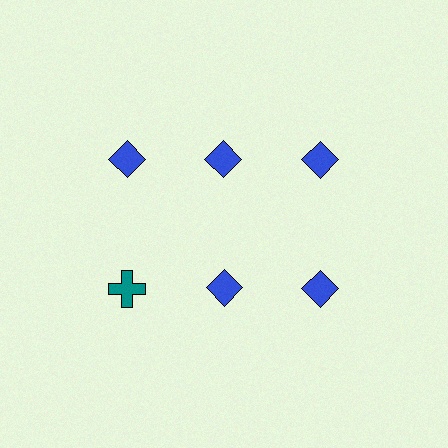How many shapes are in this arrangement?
There are 6 shapes arranged in a grid pattern.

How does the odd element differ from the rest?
It differs in both color (teal instead of blue) and shape (cross instead of diamond).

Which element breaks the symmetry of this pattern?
The teal cross in the second row, leftmost column breaks the symmetry. All other shapes are blue diamonds.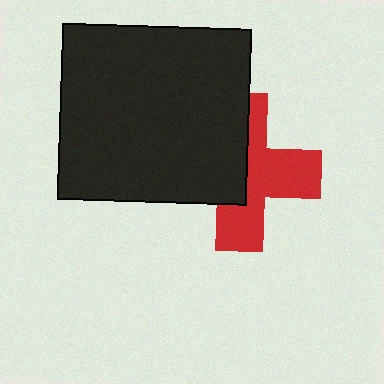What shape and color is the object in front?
The object in front is a black rectangle.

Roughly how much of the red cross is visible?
About half of it is visible (roughly 53%).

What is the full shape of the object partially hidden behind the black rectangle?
The partially hidden object is a red cross.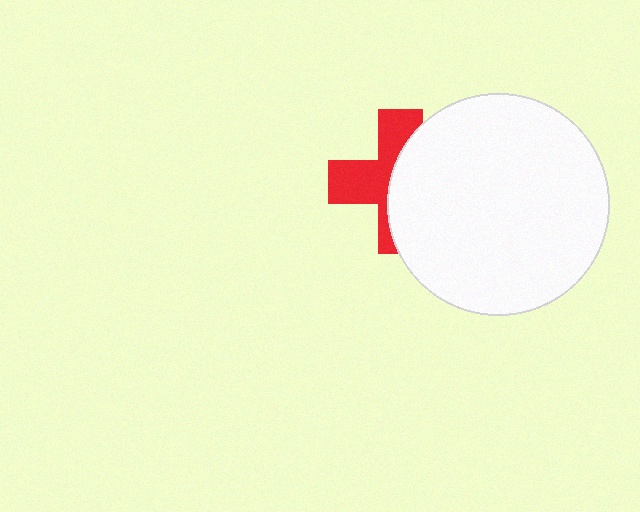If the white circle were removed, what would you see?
You would see the complete red cross.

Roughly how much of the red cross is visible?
About half of it is visible (roughly 47%).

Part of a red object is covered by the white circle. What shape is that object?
It is a cross.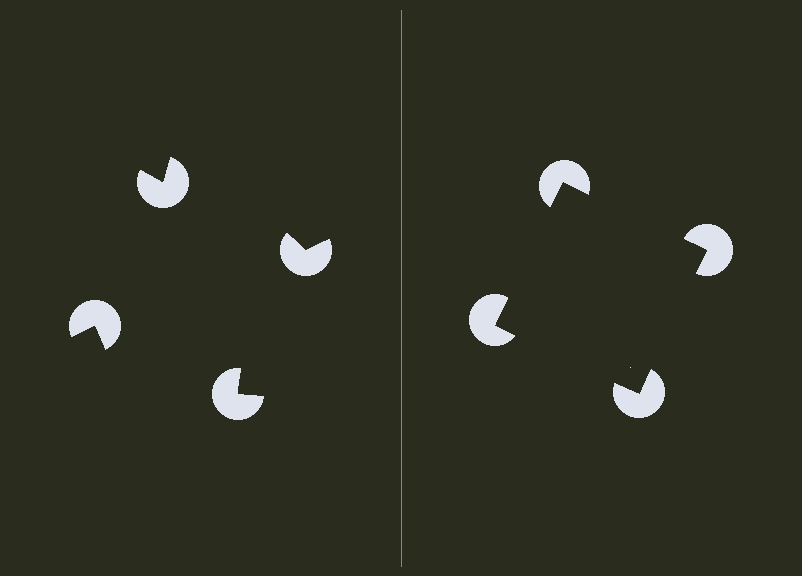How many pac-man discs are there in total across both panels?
8 — 4 on each side.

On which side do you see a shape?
An illusory square appears on the right side. On the left side the wedge cuts are rotated, so no coherent shape forms.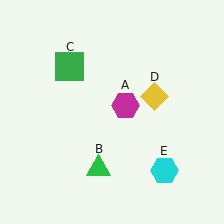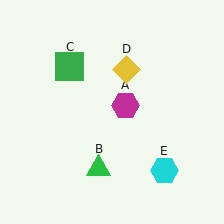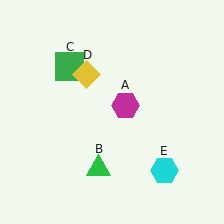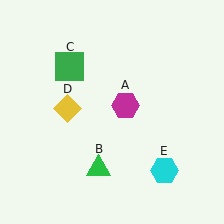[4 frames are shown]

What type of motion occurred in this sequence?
The yellow diamond (object D) rotated counterclockwise around the center of the scene.